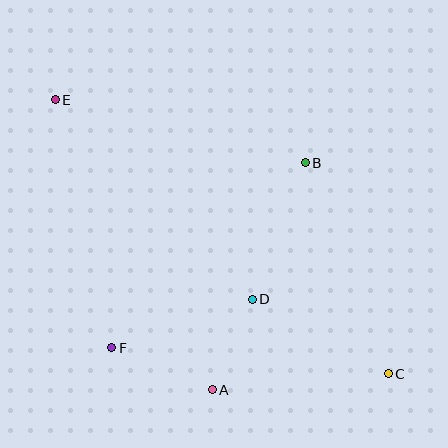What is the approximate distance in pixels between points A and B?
The distance between A and B is approximately 245 pixels.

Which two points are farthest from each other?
Points C and E are farthest from each other.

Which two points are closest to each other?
Points A and D are closest to each other.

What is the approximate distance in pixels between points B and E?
The distance between B and E is approximately 258 pixels.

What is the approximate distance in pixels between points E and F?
The distance between E and F is approximately 255 pixels.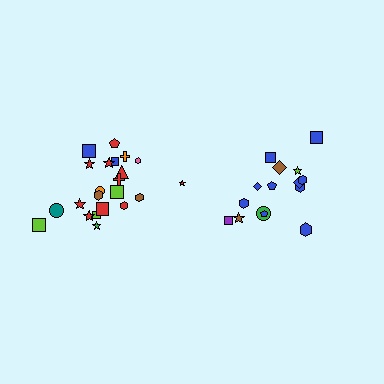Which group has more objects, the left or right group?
The left group.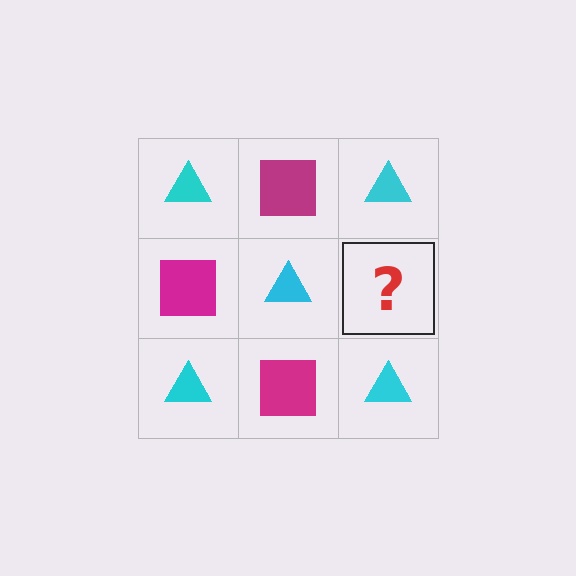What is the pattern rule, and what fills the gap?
The rule is that it alternates cyan triangle and magenta square in a checkerboard pattern. The gap should be filled with a magenta square.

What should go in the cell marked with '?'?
The missing cell should contain a magenta square.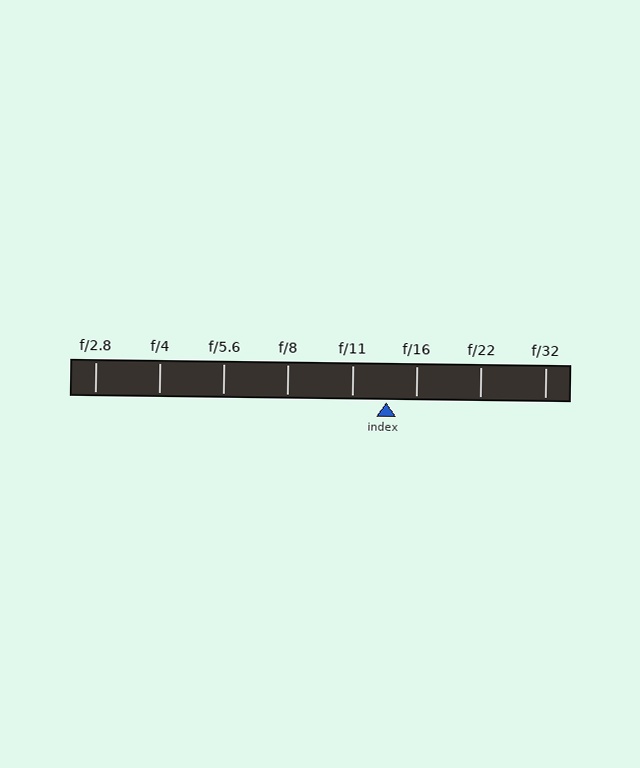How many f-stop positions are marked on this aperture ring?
There are 8 f-stop positions marked.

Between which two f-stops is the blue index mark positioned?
The index mark is between f/11 and f/16.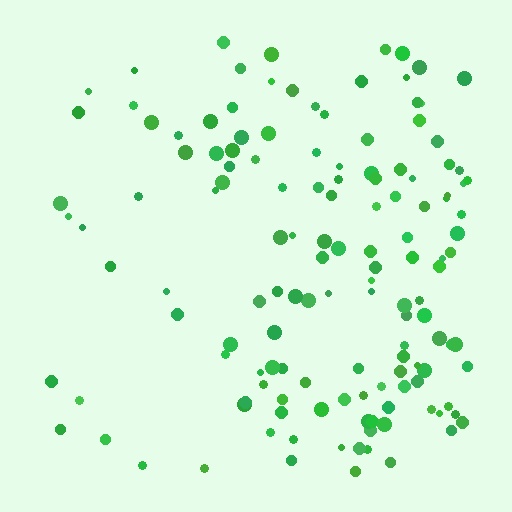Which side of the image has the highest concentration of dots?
The right.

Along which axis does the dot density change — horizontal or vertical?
Horizontal.